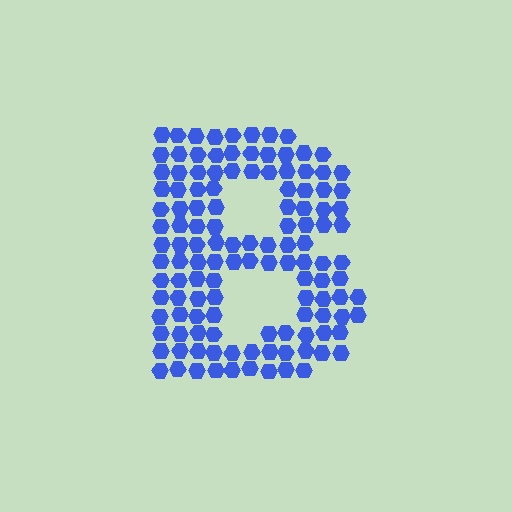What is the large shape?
The large shape is the letter B.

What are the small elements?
The small elements are hexagons.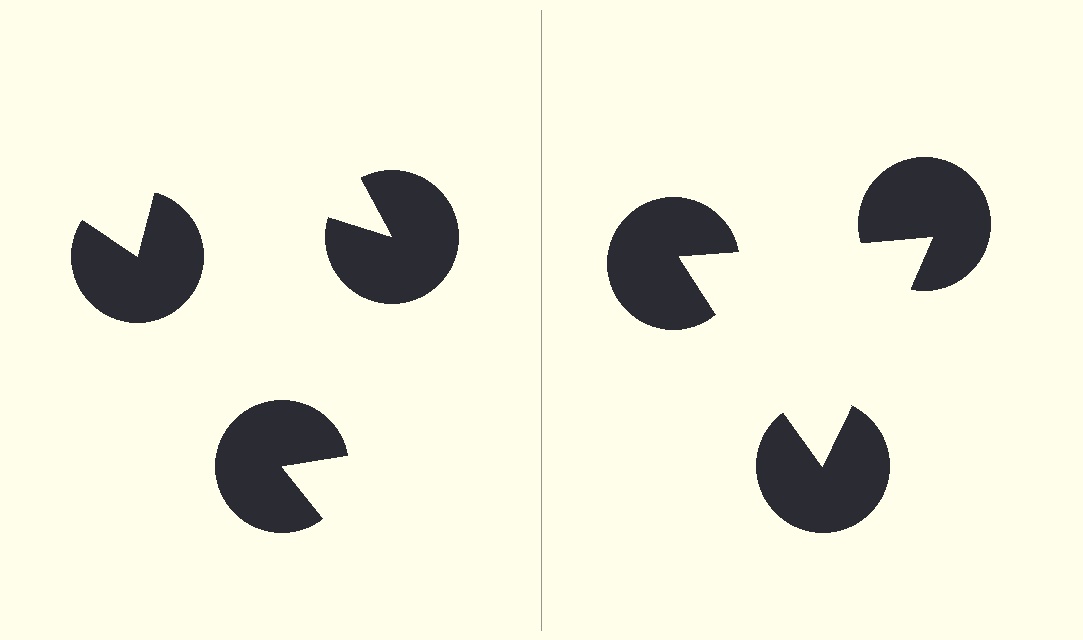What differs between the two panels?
The pac-man discs are positioned identically on both sides; only the wedge orientations differ. On the right they align to a triangle; on the left they are misaligned.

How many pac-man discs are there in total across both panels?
6 — 3 on each side.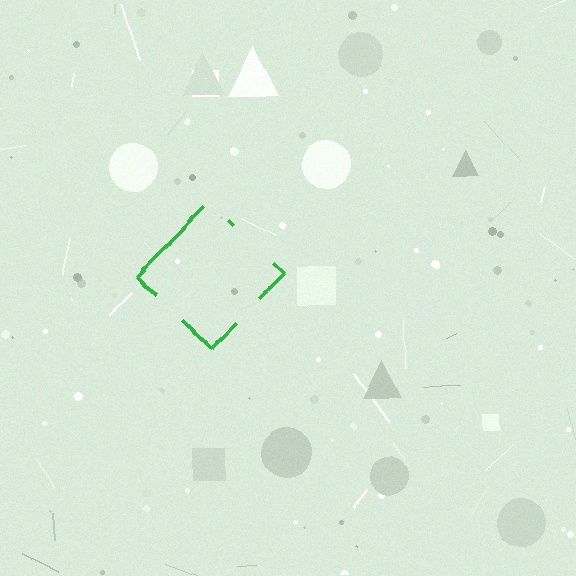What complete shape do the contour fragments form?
The contour fragments form a diamond.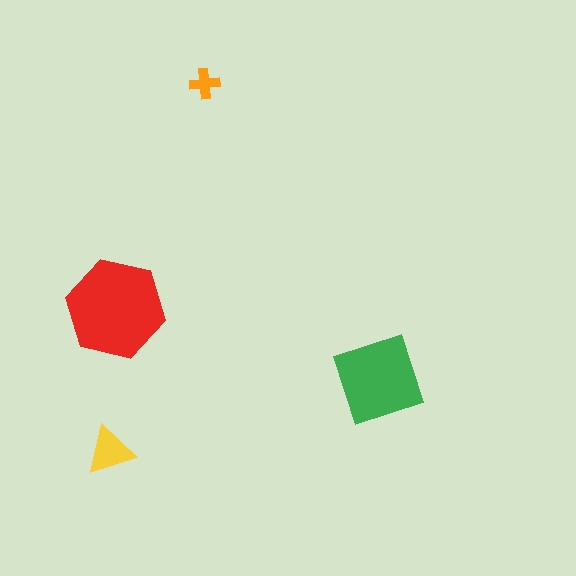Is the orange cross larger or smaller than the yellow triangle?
Smaller.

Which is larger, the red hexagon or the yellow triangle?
The red hexagon.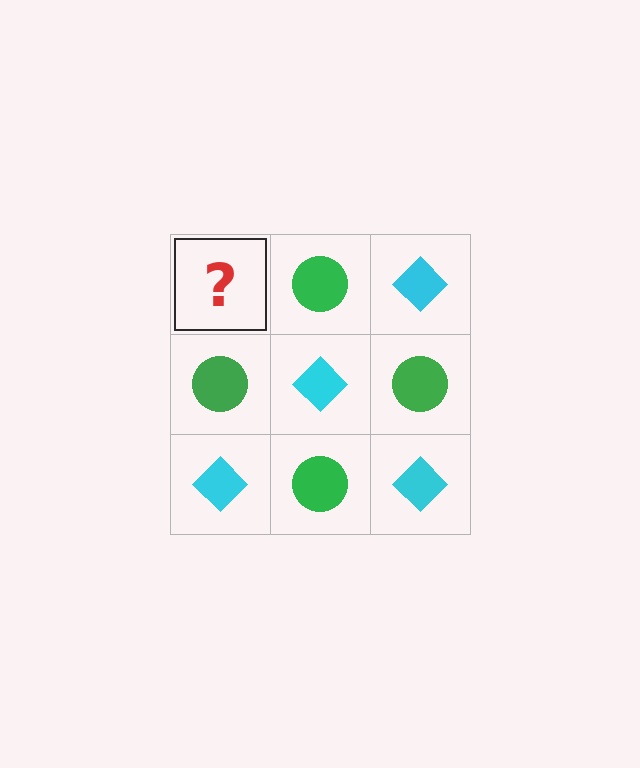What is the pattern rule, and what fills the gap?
The rule is that it alternates cyan diamond and green circle in a checkerboard pattern. The gap should be filled with a cyan diamond.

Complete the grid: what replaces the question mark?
The question mark should be replaced with a cyan diamond.